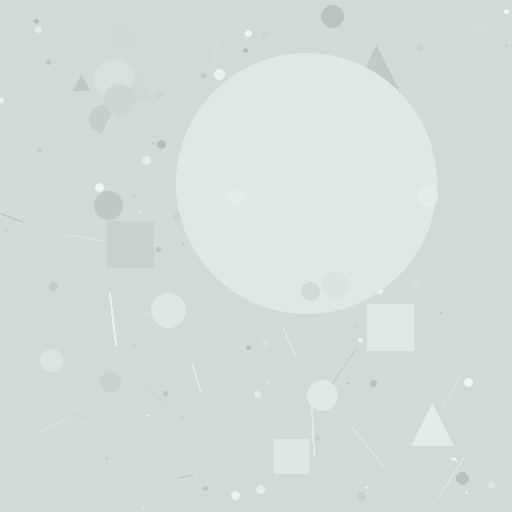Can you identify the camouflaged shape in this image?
The camouflaged shape is a circle.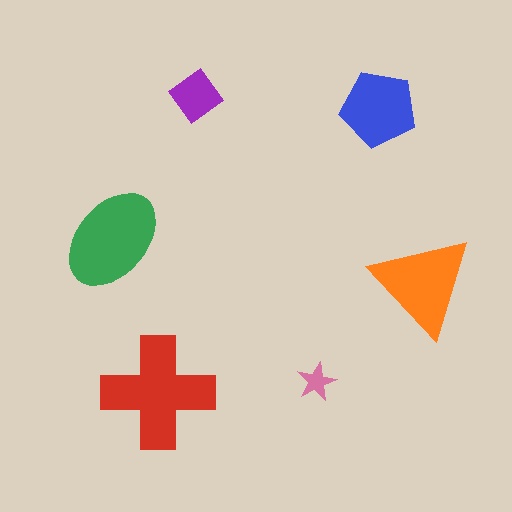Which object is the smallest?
The pink star.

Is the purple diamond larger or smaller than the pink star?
Larger.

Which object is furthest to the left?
The green ellipse is leftmost.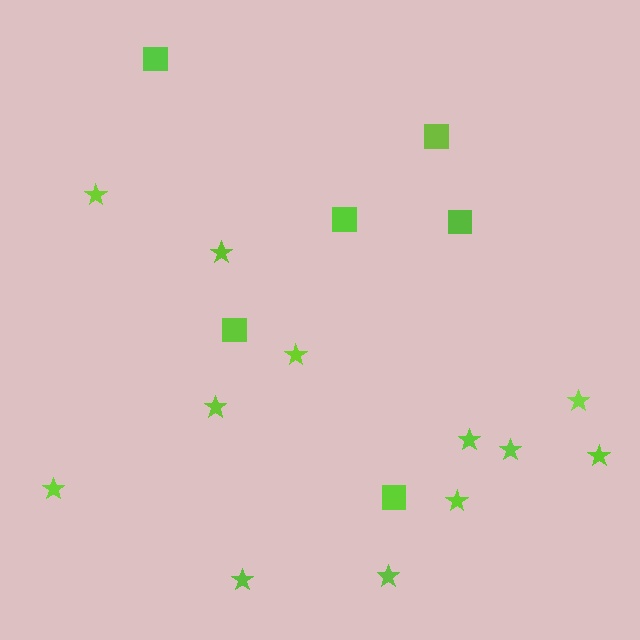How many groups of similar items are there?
There are 2 groups: one group of stars (12) and one group of squares (6).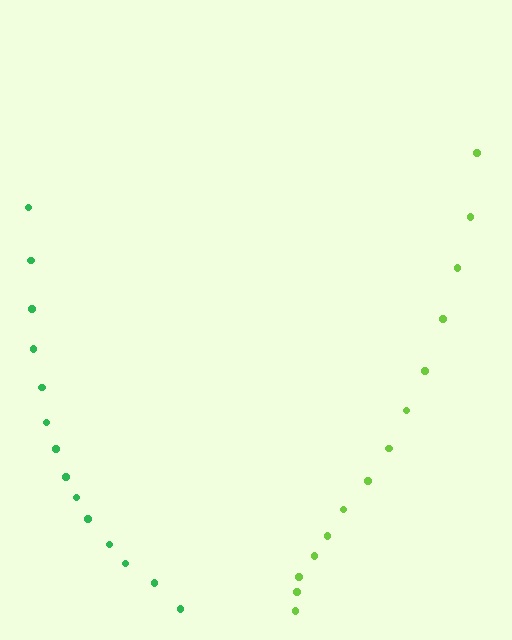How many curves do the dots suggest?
There are 2 distinct paths.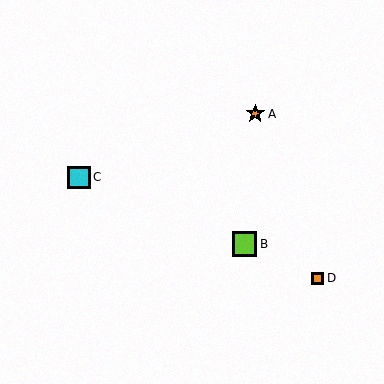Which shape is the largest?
The lime square (labeled B) is the largest.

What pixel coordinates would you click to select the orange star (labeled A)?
Click at (255, 114) to select the orange star A.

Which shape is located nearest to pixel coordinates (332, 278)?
The orange square (labeled D) at (318, 278) is nearest to that location.